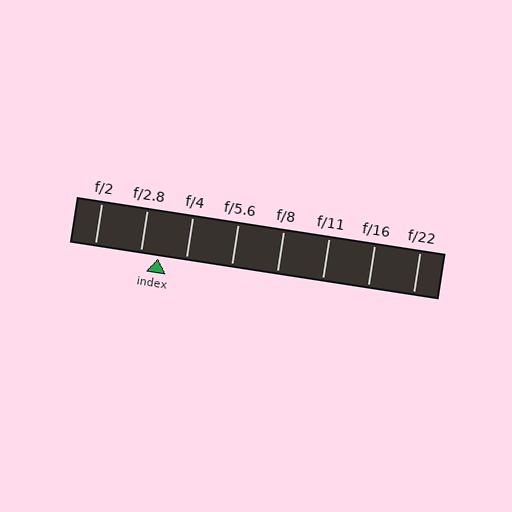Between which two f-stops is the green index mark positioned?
The index mark is between f/2.8 and f/4.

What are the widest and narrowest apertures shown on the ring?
The widest aperture shown is f/2 and the narrowest is f/22.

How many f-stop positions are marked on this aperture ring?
There are 8 f-stop positions marked.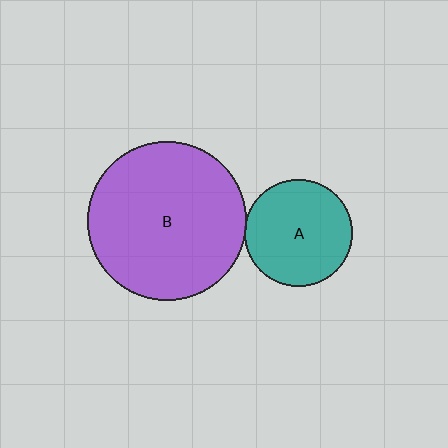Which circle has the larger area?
Circle B (purple).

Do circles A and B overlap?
Yes.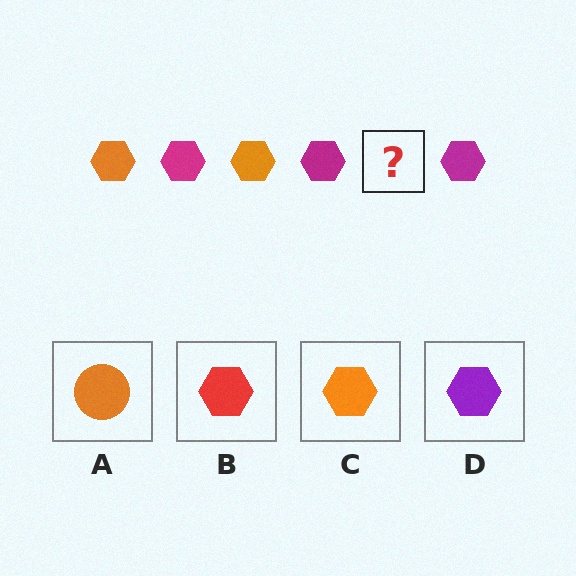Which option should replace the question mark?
Option C.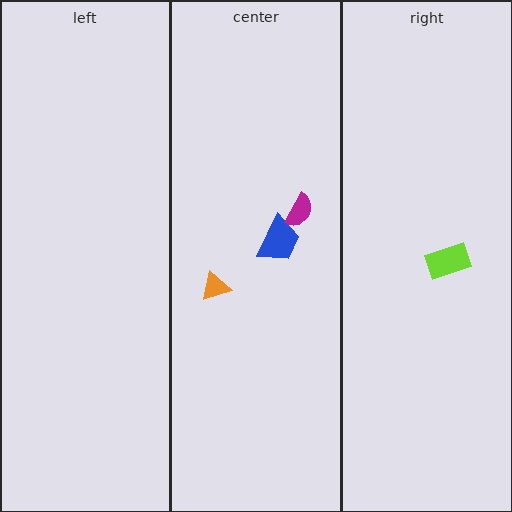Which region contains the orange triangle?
The center region.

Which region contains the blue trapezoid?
The center region.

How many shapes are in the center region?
3.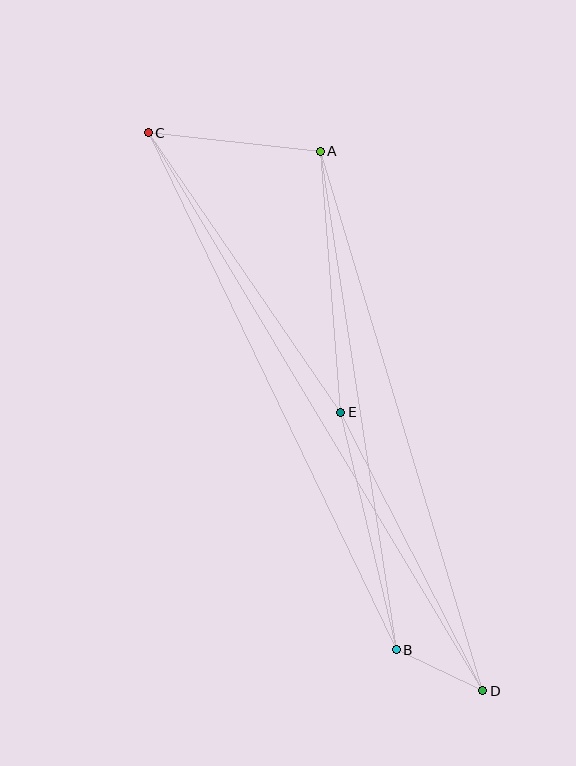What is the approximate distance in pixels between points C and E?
The distance between C and E is approximately 339 pixels.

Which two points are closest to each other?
Points B and D are closest to each other.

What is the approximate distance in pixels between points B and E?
The distance between B and E is approximately 244 pixels.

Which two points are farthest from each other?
Points C and D are farthest from each other.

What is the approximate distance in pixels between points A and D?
The distance between A and D is approximately 564 pixels.